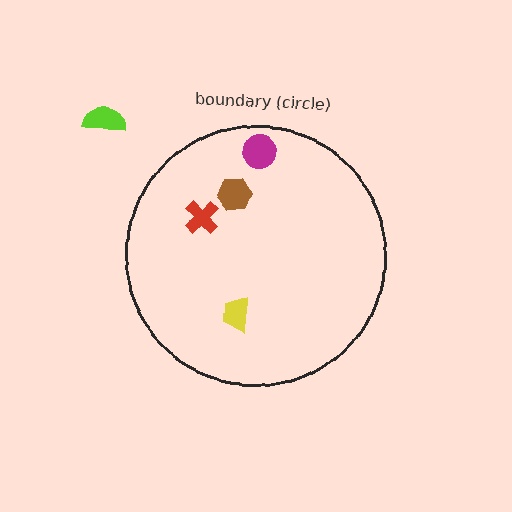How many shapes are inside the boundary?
4 inside, 1 outside.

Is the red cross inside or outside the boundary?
Inside.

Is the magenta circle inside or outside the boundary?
Inside.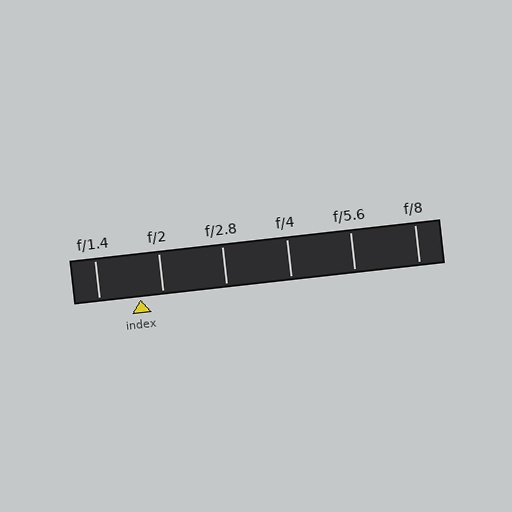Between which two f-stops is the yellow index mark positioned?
The index mark is between f/1.4 and f/2.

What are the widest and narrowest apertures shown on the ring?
The widest aperture shown is f/1.4 and the narrowest is f/8.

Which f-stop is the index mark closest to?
The index mark is closest to f/2.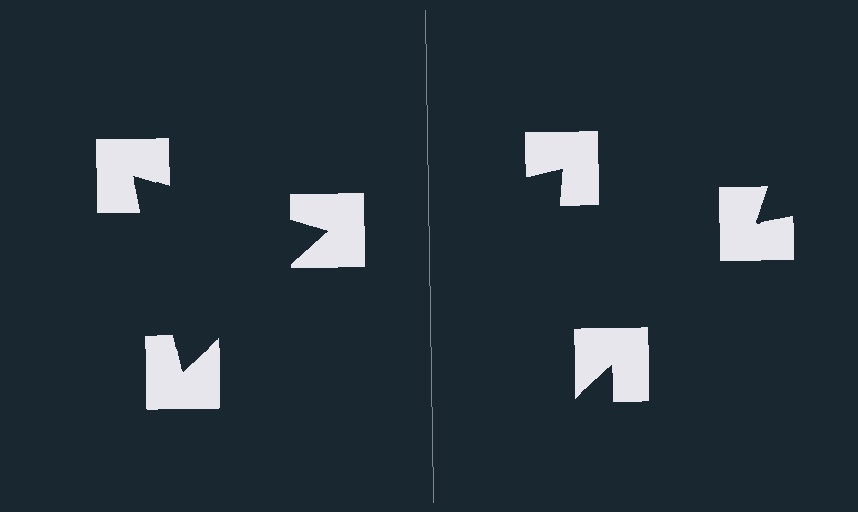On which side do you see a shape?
An illusory triangle appears on the left side. On the right side the wedge cuts are rotated, so no coherent shape forms.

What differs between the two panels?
The notched squares are positioned identically on both sides; only the wedge orientations differ. On the left they align to a triangle; on the right they are misaligned.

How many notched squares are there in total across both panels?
6 — 3 on each side.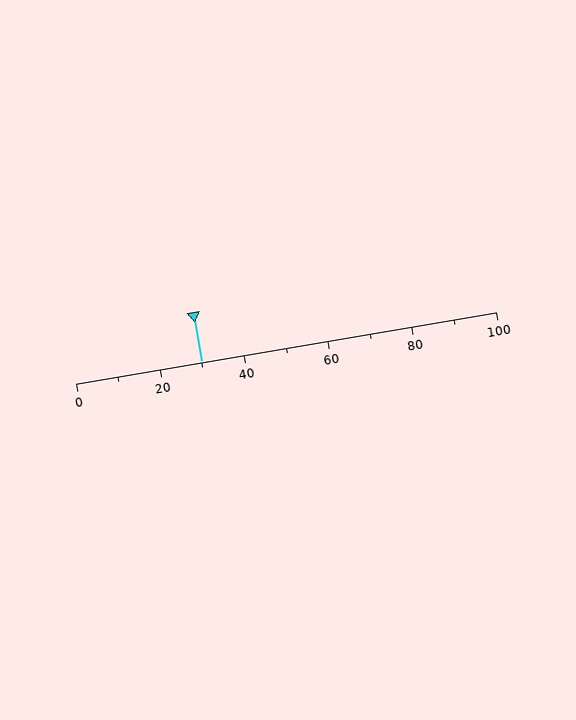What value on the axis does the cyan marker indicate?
The marker indicates approximately 30.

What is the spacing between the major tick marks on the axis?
The major ticks are spaced 20 apart.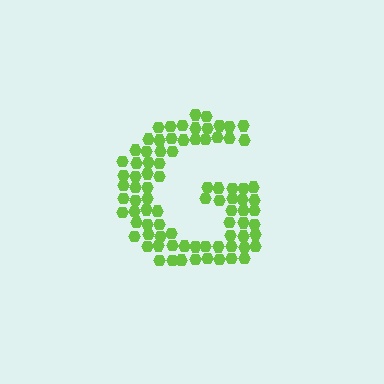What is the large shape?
The large shape is the letter G.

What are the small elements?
The small elements are hexagons.